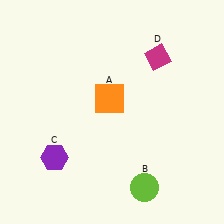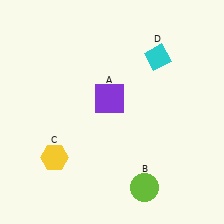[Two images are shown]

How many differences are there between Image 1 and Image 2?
There are 3 differences between the two images.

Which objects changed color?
A changed from orange to purple. C changed from purple to yellow. D changed from magenta to cyan.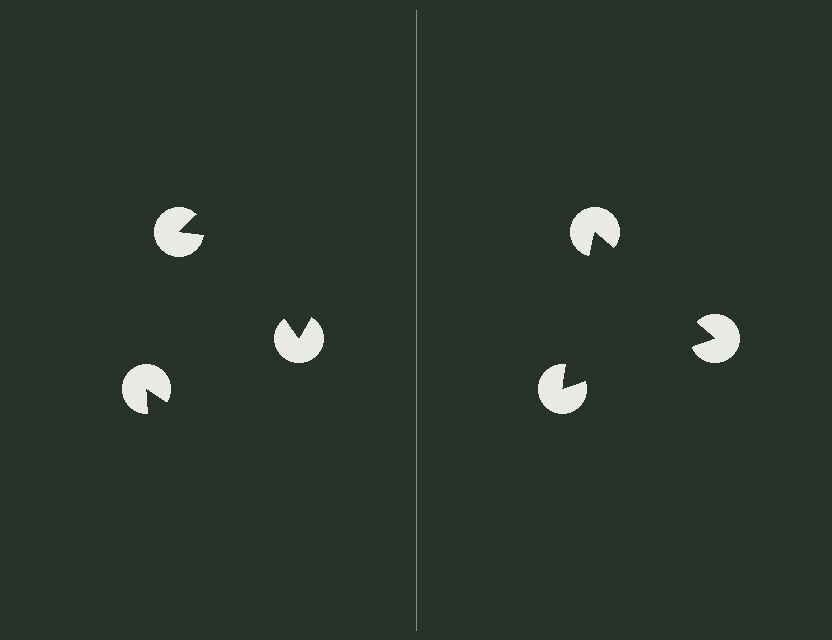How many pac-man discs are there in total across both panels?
6 — 3 on each side.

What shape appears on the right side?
An illusory triangle.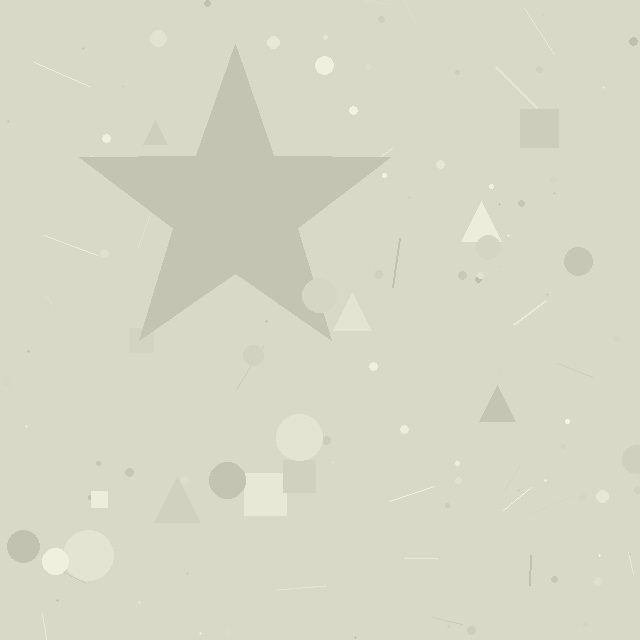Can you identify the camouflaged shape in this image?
The camouflaged shape is a star.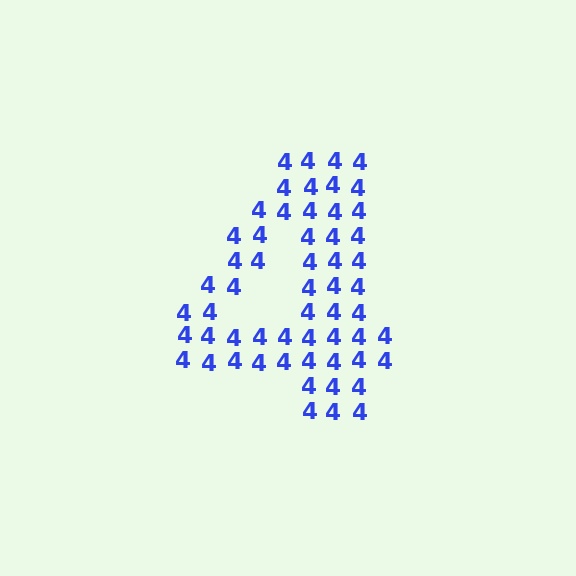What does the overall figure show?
The overall figure shows the digit 4.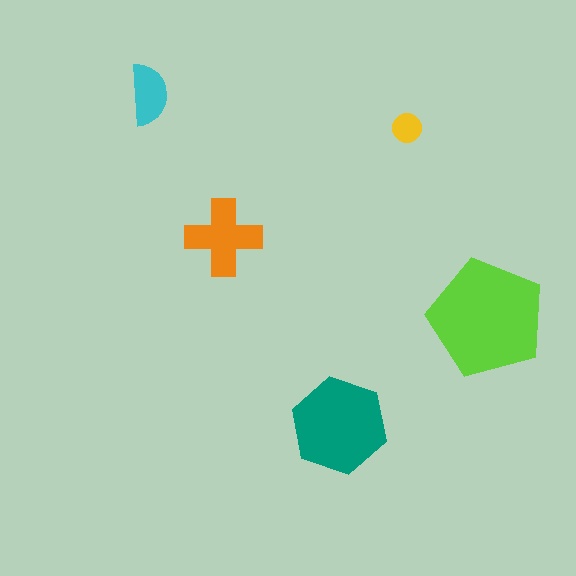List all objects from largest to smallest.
The lime pentagon, the teal hexagon, the orange cross, the cyan semicircle, the yellow circle.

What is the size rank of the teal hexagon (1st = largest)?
2nd.